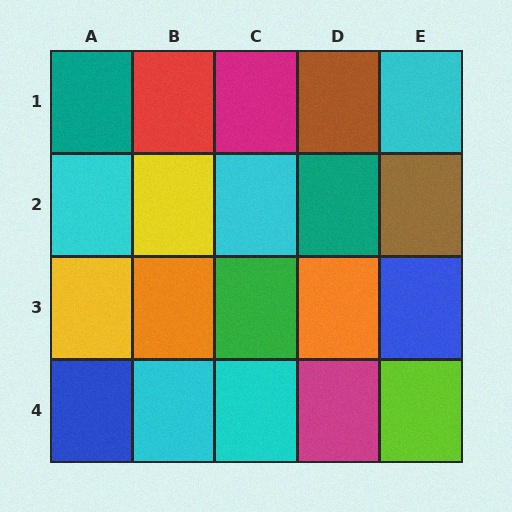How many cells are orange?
2 cells are orange.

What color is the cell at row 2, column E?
Brown.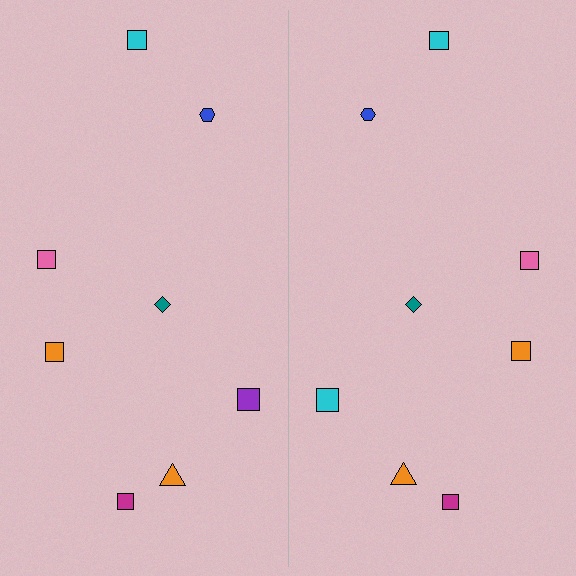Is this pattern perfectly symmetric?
No, the pattern is not perfectly symmetric. The cyan square on the right side breaks the symmetry — its mirror counterpart is purple.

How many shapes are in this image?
There are 16 shapes in this image.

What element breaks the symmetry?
The cyan square on the right side breaks the symmetry — its mirror counterpart is purple.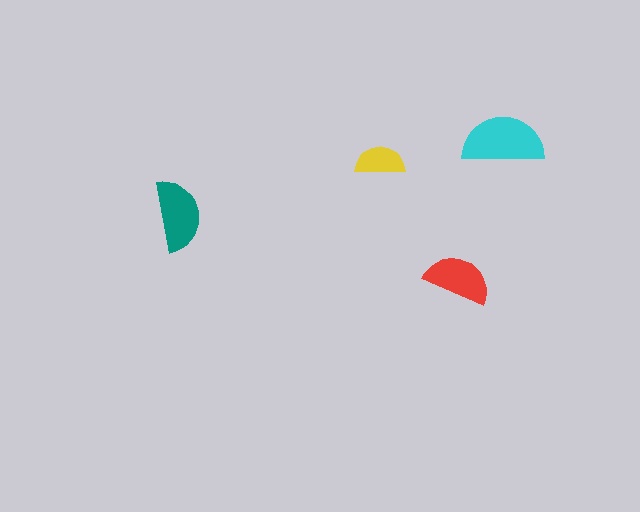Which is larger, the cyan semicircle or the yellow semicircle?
The cyan one.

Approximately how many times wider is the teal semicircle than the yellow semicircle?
About 1.5 times wider.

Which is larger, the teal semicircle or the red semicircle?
The teal one.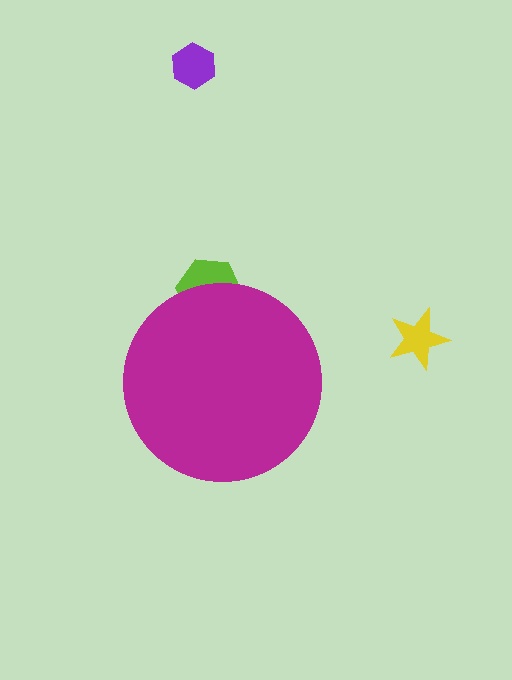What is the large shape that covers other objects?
A magenta circle.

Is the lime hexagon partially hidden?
Yes, the lime hexagon is partially hidden behind the magenta circle.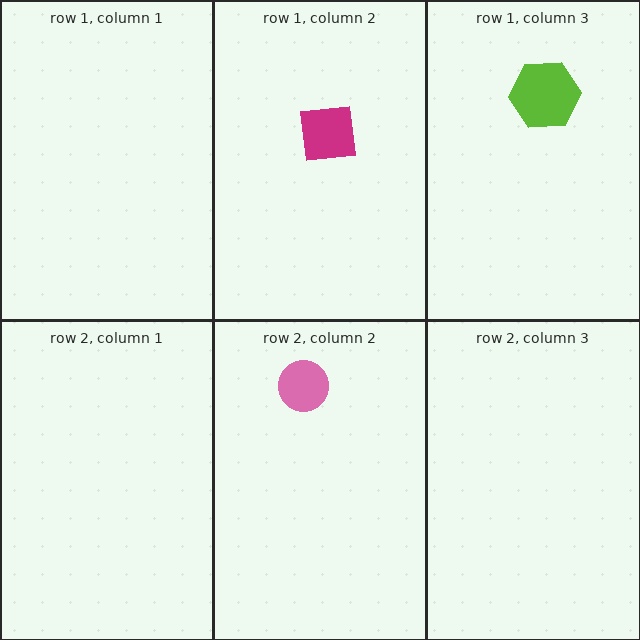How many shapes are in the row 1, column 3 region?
1.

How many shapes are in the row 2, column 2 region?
1.